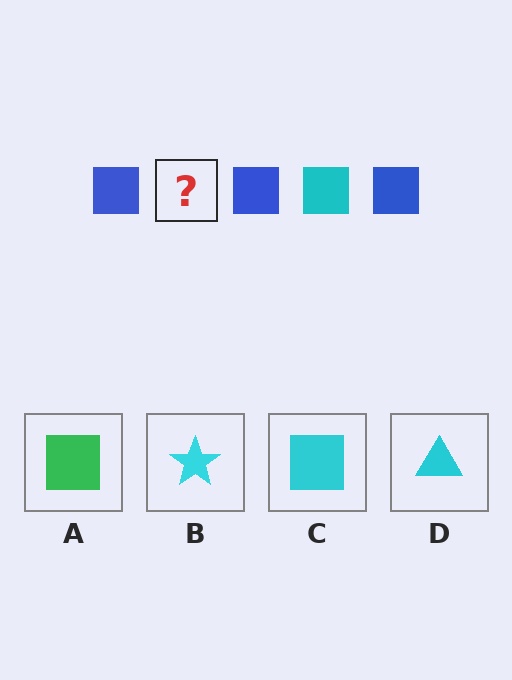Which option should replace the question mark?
Option C.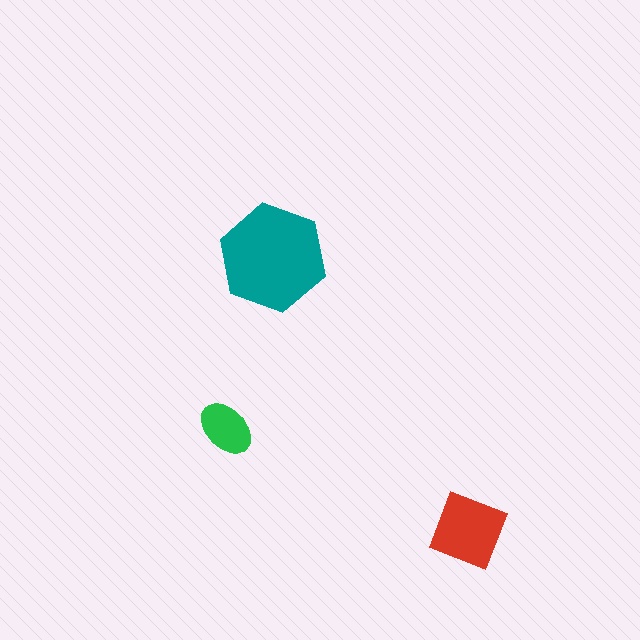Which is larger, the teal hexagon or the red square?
The teal hexagon.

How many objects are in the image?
There are 3 objects in the image.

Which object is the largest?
The teal hexagon.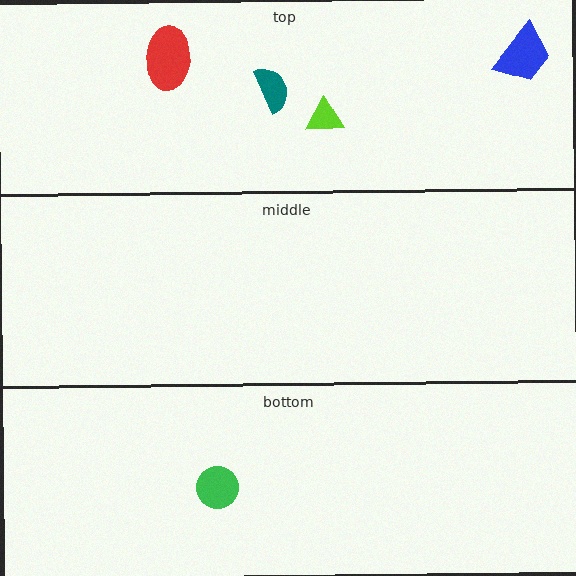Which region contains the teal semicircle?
The top region.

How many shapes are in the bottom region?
1.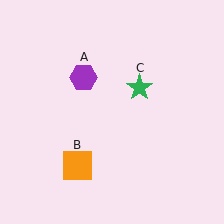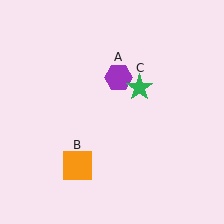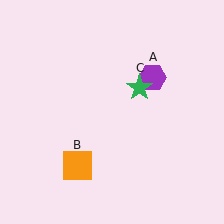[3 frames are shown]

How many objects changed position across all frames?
1 object changed position: purple hexagon (object A).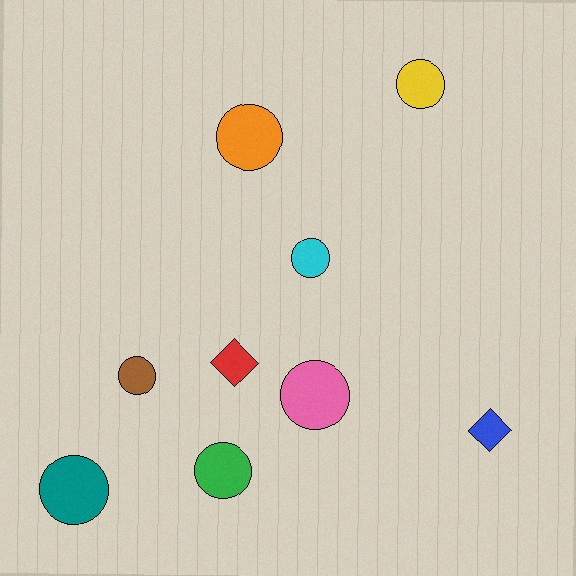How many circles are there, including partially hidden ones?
There are 7 circles.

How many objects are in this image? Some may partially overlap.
There are 9 objects.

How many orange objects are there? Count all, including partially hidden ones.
There is 1 orange object.